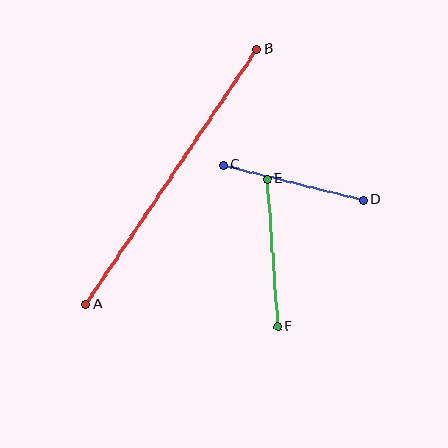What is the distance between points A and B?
The distance is approximately 307 pixels.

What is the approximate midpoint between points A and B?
The midpoint is at approximately (171, 177) pixels.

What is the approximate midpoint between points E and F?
The midpoint is at approximately (272, 253) pixels.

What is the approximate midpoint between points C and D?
The midpoint is at approximately (293, 183) pixels.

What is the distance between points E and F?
The distance is approximately 148 pixels.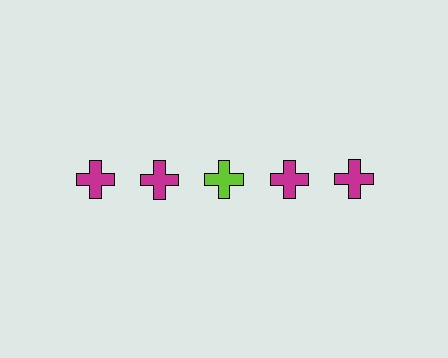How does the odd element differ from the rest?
It has a different color: lime instead of magenta.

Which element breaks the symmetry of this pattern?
The lime cross in the top row, center column breaks the symmetry. All other shapes are magenta crosses.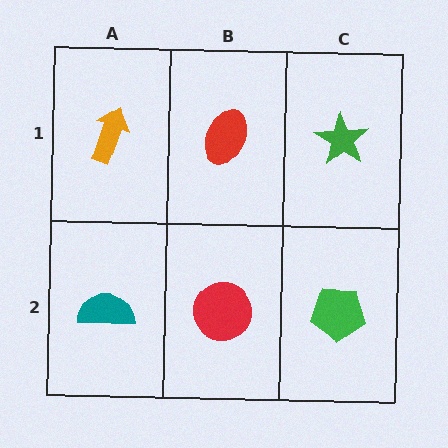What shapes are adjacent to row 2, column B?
A red ellipse (row 1, column B), a teal semicircle (row 2, column A), a green pentagon (row 2, column C).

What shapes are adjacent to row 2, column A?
An orange arrow (row 1, column A), a red circle (row 2, column B).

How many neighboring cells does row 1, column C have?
2.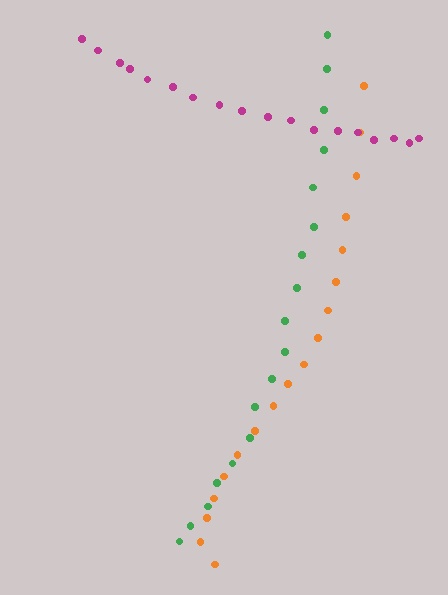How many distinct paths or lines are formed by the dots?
There are 3 distinct paths.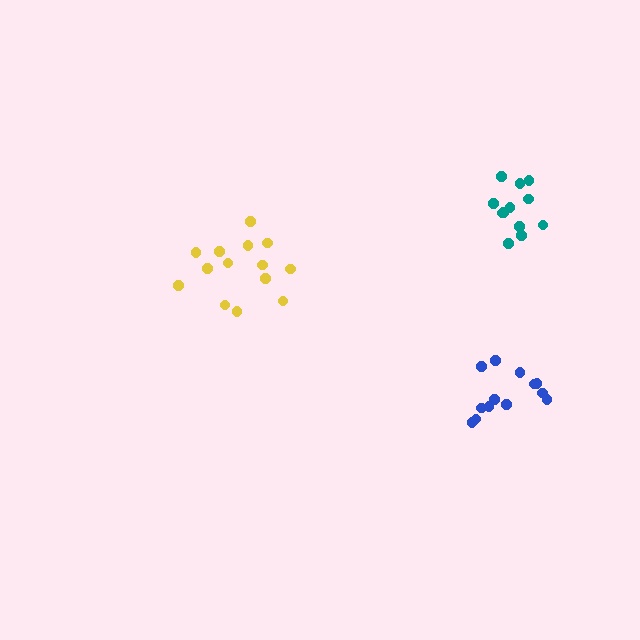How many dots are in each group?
Group 1: 13 dots, Group 2: 14 dots, Group 3: 12 dots (39 total).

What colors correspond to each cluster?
The clusters are colored: blue, yellow, teal.